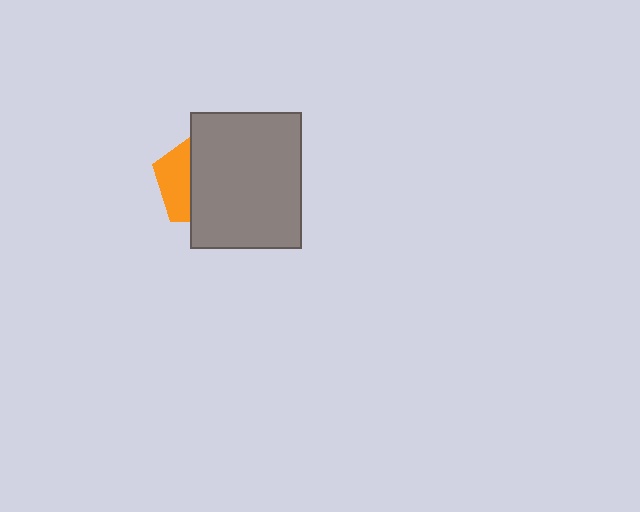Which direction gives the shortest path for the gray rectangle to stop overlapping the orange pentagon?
Moving right gives the shortest separation.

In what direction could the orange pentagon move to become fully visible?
The orange pentagon could move left. That would shift it out from behind the gray rectangle entirely.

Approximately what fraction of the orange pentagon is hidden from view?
Roughly 66% of the orange pentagon is hidden behind the gray rectangle.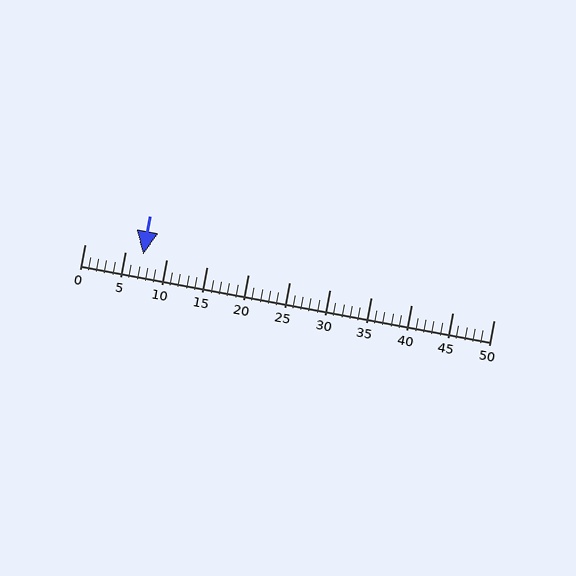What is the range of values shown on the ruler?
The ruler shows values from 0 to 50.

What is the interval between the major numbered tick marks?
The major tick marks are spaced 5 units apart.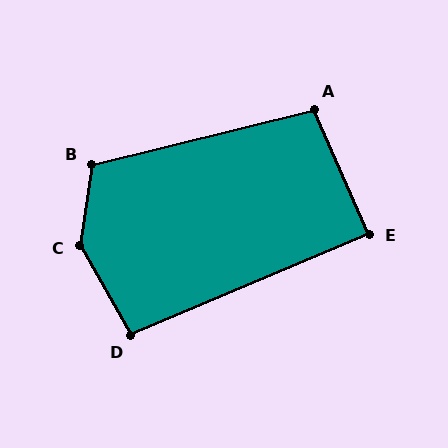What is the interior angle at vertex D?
Approximately 96 degrees (obtuse).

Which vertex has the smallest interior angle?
E, at approximately 89 degrees.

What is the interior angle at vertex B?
Approximately 112 degrees (obtuse).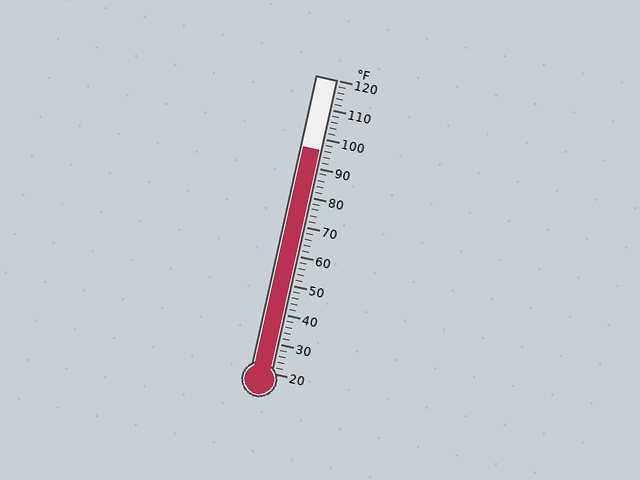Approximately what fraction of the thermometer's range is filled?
The thermometer is filled to approximately 75% of its range.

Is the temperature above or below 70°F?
The temperature is above 70°F.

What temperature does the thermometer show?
The thermometer shows approximately 96°F.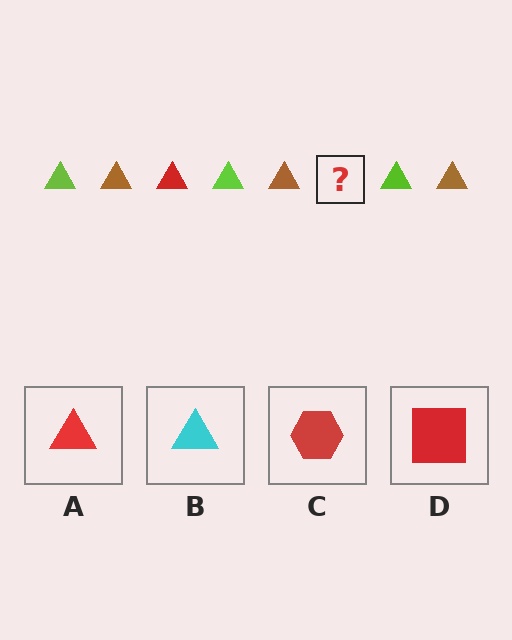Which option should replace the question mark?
Option A.